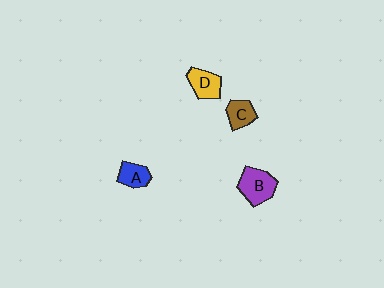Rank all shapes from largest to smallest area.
From largest to smallest: B (purple), D (yellow), C (brown), A (blue).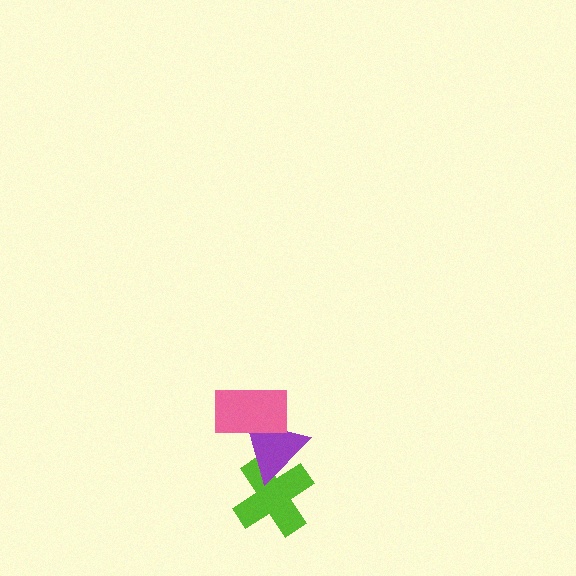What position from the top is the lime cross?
The lime cross is 3rd from the top.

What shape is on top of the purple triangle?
The pink rectangle is on top of the purple triangle.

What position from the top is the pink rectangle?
The pink rectangle is 1st from the top.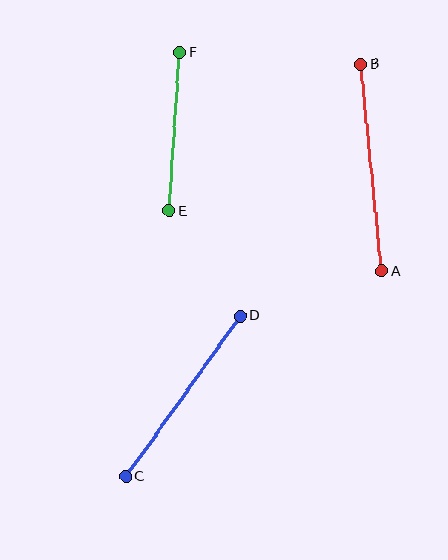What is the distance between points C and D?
The distance is approximately 197 pixels.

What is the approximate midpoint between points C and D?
The midpoint is at approximately (183, 396) pixels.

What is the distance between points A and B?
The distance is approximately 208 pixels.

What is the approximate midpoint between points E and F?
The midpoint is at approximately (174, 132) pixels.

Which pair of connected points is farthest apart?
Points A and B are farthest apart.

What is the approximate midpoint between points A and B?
The midpoint is at approximately (371, 167) pixels.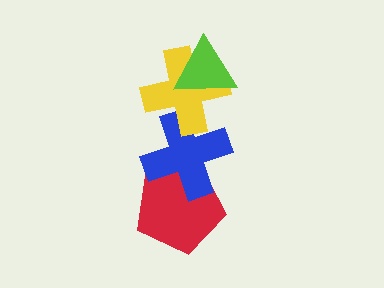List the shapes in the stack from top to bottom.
From top to bottom: the lime triangle, the yellow cross, the blue cross, the red pentagon.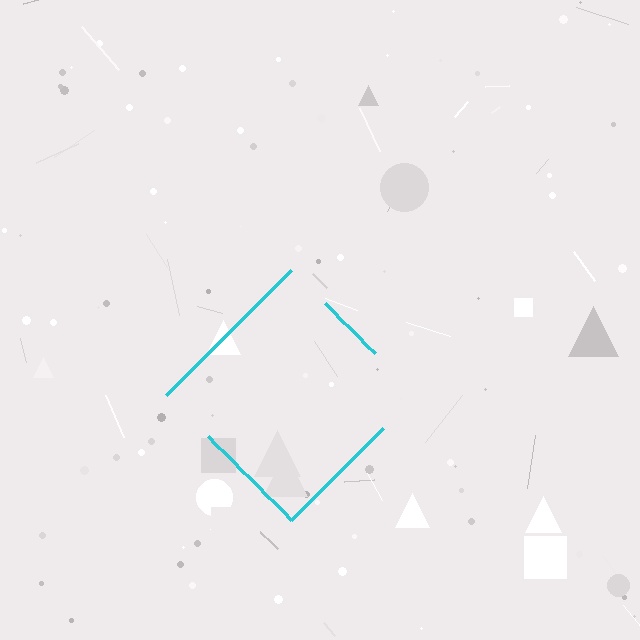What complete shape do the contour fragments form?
The contour fragments form a diamond.